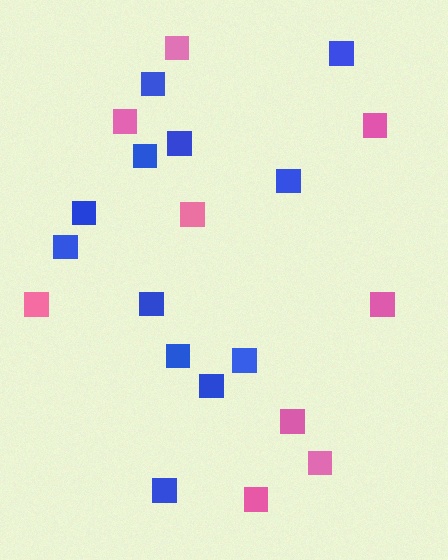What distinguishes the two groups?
There are 2 groups: one group of pink squares (9) and one group of blue squares (12).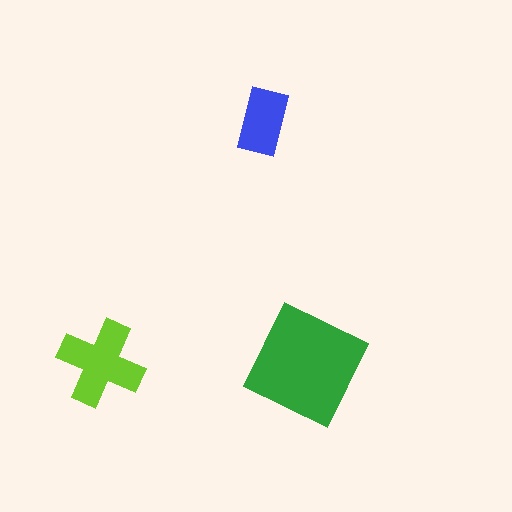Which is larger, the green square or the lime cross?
The green square.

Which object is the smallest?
The blue rectangle.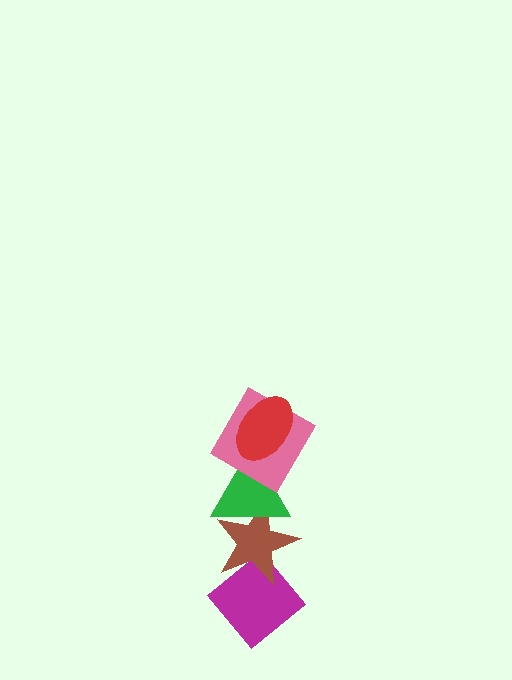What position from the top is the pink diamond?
The pink diamond is 2nd from the top.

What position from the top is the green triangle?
The green triangle is 3rd from the top.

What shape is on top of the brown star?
The green triangle is on top of the brown star.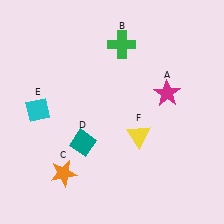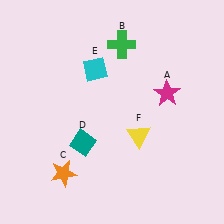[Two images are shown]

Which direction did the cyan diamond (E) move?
The cyan diamond (E) moved right.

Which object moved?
The cyan diamond (E) moved right.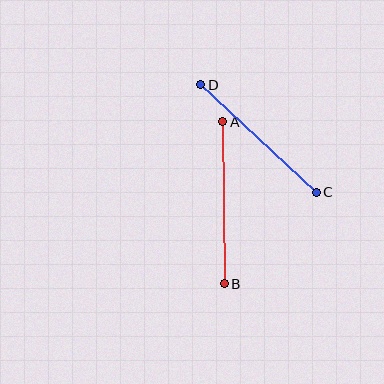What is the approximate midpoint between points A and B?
The midpoint is at approximately (224, 203) pixels.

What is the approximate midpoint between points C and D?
The midpoint is at approximately (258, 139) pixels.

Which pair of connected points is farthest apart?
Points A and B are farthest apart.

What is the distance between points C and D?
The distance is approximately 158 pixels.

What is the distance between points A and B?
The distance is approximately 162 pixels.